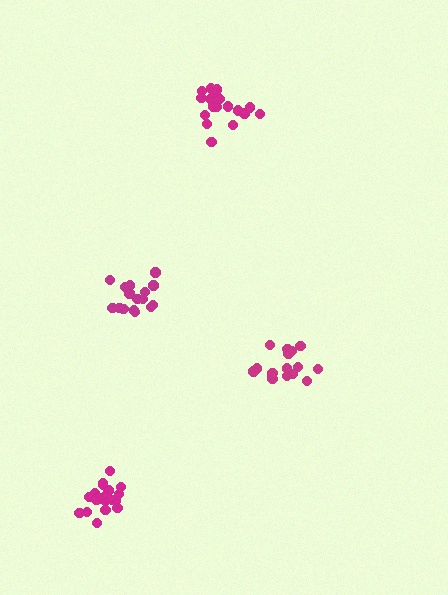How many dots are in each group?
Group 1: 19 dots, Group 2: 16 dots, Group 3: 19 dots, Group 4: 16 dots (70 total).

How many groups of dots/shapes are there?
There are 4 groups.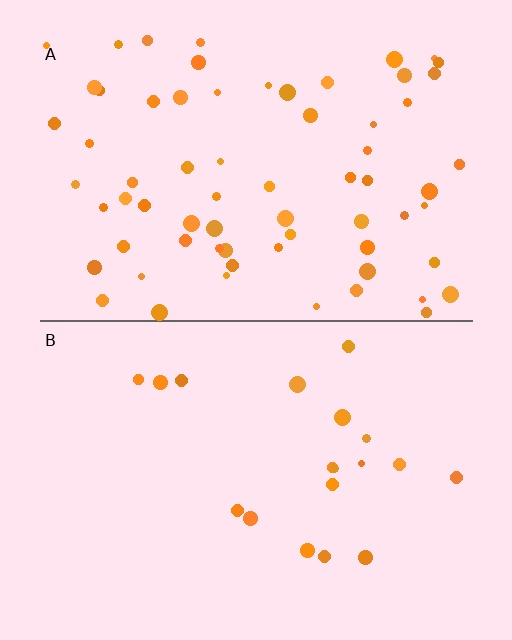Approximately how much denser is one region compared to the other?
Approximately 3.5× — region A over region B.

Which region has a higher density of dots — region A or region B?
A (the top).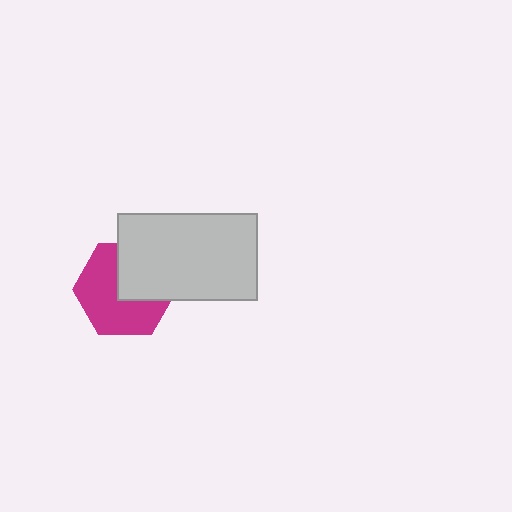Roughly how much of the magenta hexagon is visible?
About half of it is visible (roughly 61%).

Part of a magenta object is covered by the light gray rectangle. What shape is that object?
It is a hexagon.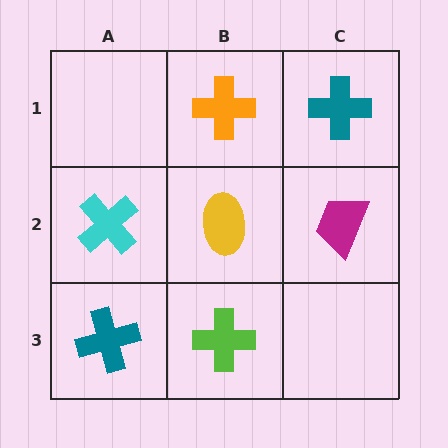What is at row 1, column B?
An orange cross.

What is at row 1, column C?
A teal cross.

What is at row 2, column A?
A cyan cross.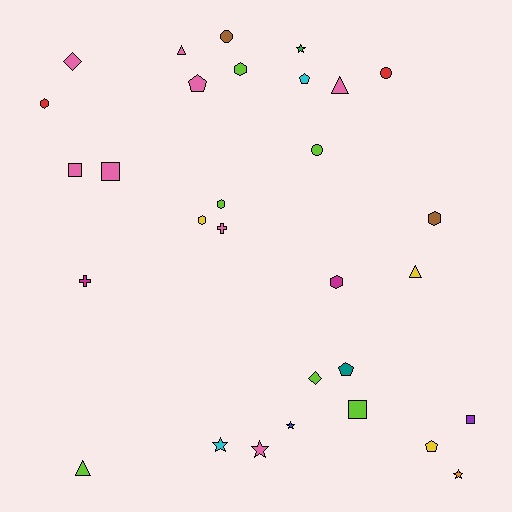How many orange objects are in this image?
There is 1 orange object.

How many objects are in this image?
There are 30 objects.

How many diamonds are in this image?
There are 2 diamonds.